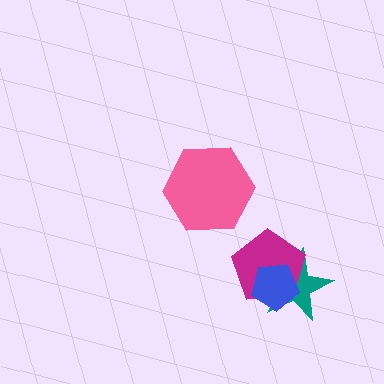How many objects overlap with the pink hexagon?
0 objects overlap with the pink hexagon.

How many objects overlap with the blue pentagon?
2 objects overlap with the blue pentagon.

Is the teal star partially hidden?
Yes, it is partially covered by another shape.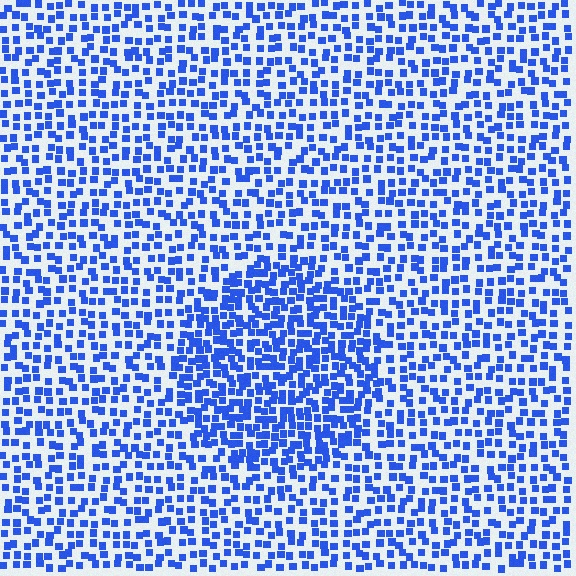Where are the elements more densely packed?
The elements are more densely packed inside the circle boundary.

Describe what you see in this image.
The image contains small blue elements arranged at two different densities. A circle-shaped region is visible where the elements are more densely packed than the surrounding area.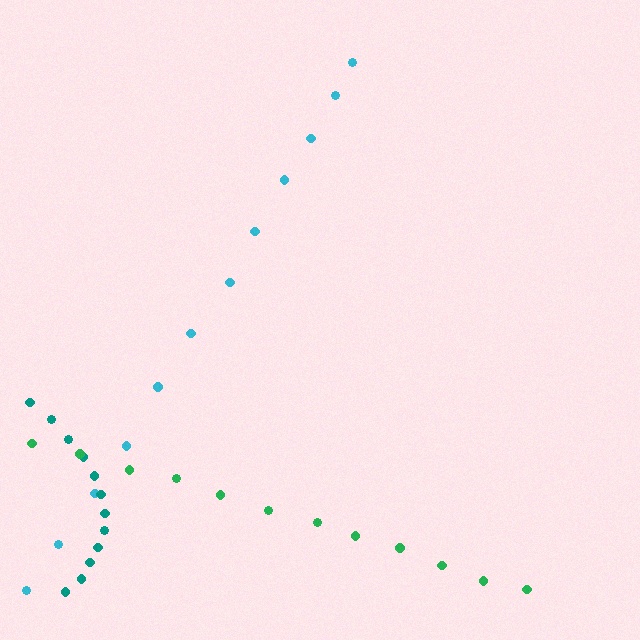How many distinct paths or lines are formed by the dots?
There are 3 distinct paths.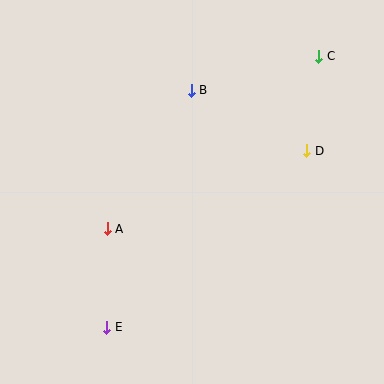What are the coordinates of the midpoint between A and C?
The midpoint between A and C is at (213, 142).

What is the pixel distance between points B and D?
The distance between B and D is 130 pixels.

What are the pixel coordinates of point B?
Point B is at (191, 90).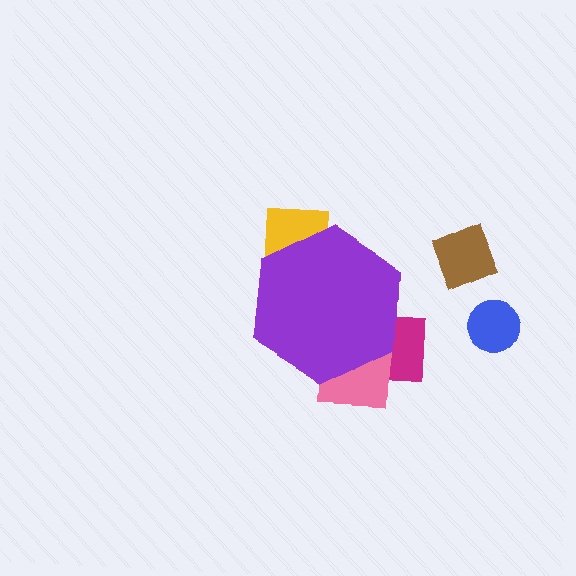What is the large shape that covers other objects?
A purple hexagon.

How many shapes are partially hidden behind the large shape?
3 shapes are partially hidden.